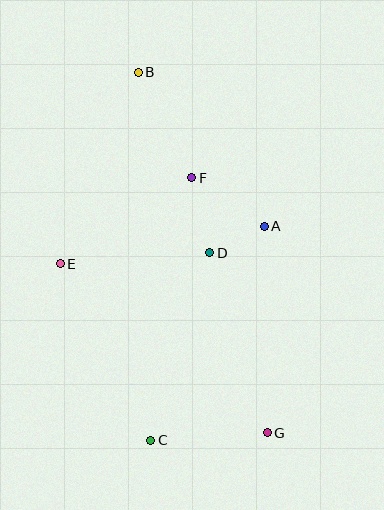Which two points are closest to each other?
Points A and D are closest to each other.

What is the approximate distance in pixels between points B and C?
The distance between B and C is approximately 368 pixels.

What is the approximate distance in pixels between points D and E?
The distance between D and E is approximately 150 pixels.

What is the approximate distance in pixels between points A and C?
The distance between A and C is approximately 242 pixels.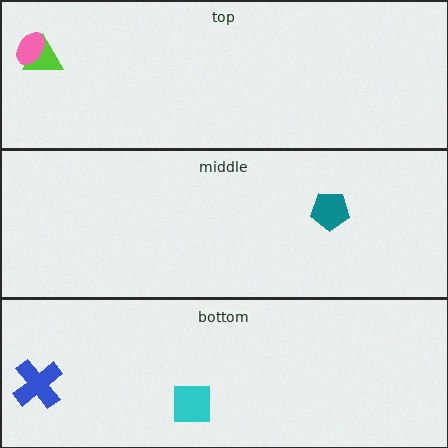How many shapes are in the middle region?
1.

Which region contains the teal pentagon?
The middle region.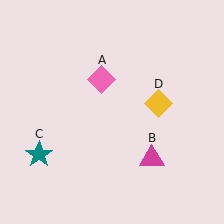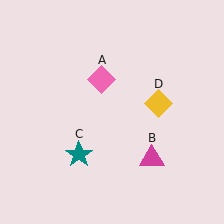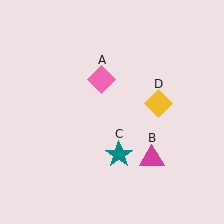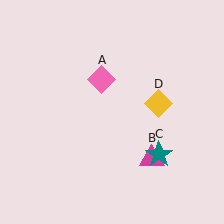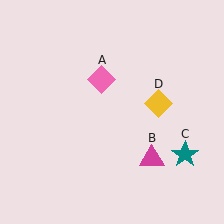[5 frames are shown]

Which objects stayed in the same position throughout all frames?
Pink diamond (object A) and magenta triangle (object B) and yellow diamond (object D) remained stationary.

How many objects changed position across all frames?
1 object changed position: teal star (object C).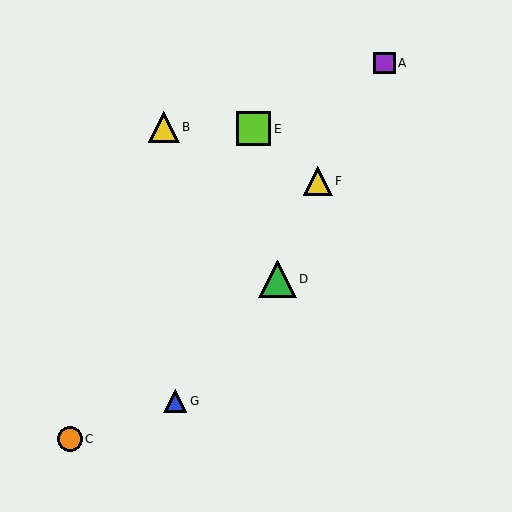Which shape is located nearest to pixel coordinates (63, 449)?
The orange circle (labeled C) at (70, 439) is nearest to that location.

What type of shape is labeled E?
Shape E is a lime square.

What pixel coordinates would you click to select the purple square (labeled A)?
Click at (384, 63) to select the purple square A.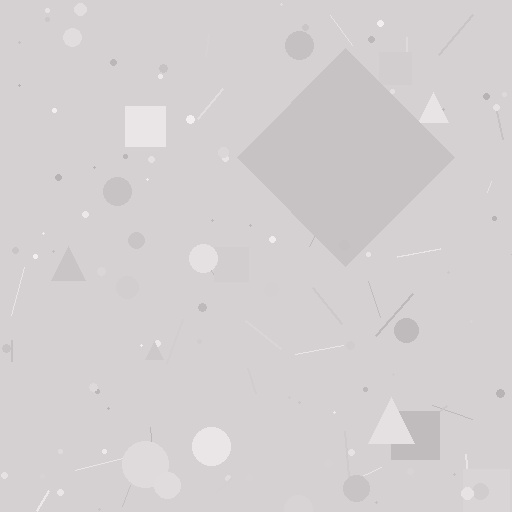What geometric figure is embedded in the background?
A diamond is embedded in the background.